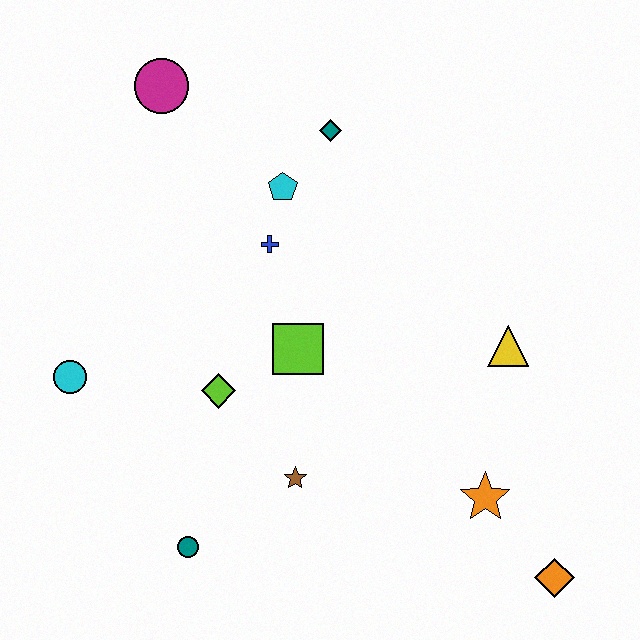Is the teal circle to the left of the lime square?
Yes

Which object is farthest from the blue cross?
The orange diamond is farthest from the blue cross.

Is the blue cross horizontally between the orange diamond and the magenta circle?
Yes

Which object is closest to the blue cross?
The cyan pentagon is closest to the blue cross.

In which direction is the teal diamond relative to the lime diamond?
The teal diamond is above the lime diamond.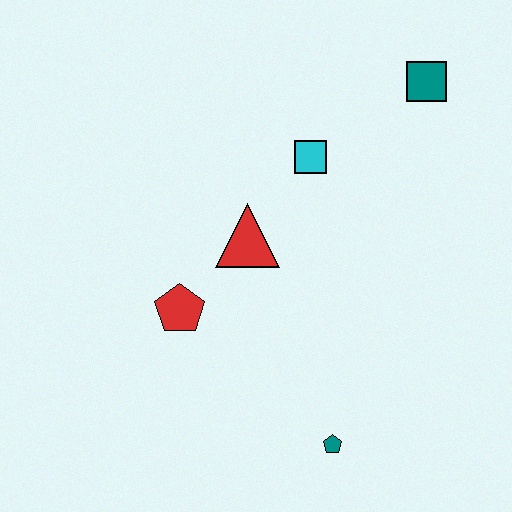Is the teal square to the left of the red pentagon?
No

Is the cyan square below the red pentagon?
No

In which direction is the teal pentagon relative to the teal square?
The teal pentagon is below the teal square.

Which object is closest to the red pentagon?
The red triangle is closest to the red pentagon.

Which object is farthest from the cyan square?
The teal pentagon is farthest from the cyan square.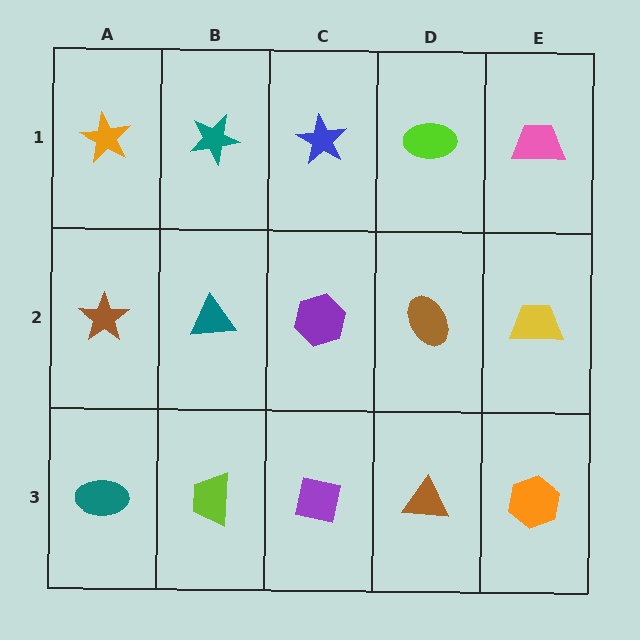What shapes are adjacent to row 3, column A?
A brown star (row 2, column A), a lime trapezoid (row 3, column B).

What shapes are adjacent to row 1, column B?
A teal triangle (row 2, column B), an orange star (row 1, column A), a blue star (row 1, column C).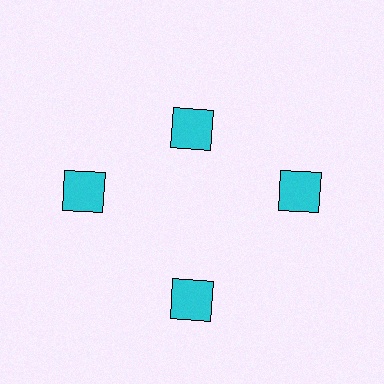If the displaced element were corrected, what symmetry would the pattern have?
It would have 4-fold rotational symmetry — the pattern would map onto itself every 90 degrees.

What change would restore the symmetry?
The symmetry would be restored by moving it outward, back onto the ring so that all 4 squares sit at equal angles and equal distance from the center.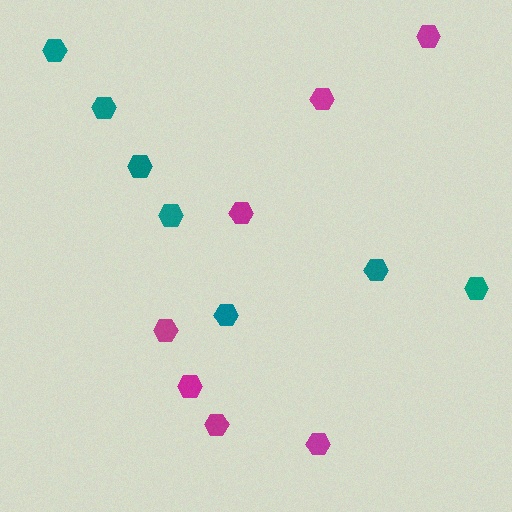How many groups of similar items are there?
There are 2 groups: one group of teal hexagons (7) and one group of magenta hexagons (7).